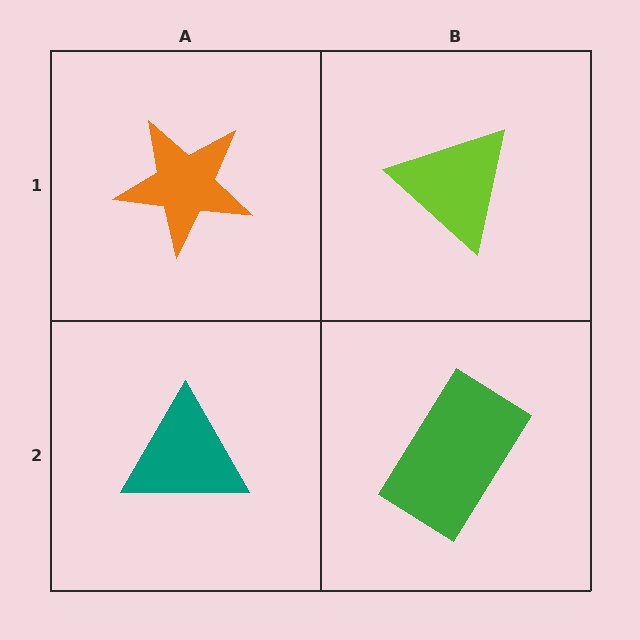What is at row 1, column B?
A lime triangle.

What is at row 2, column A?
A teal triangle.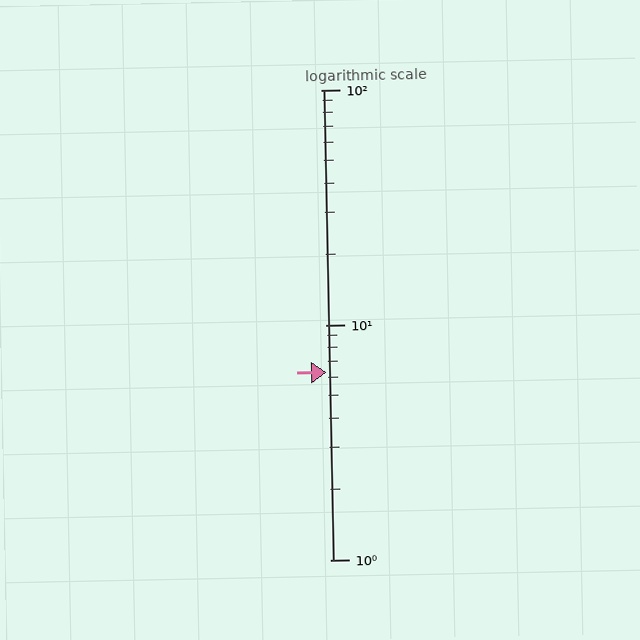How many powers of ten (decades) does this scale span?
The scale spans 2 decades, from 1 to 100.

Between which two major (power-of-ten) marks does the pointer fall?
The pointer is between 1 and 10.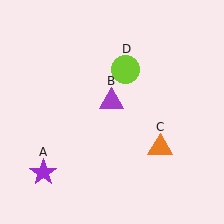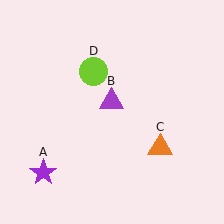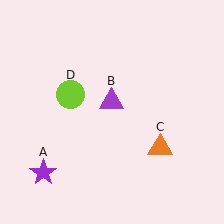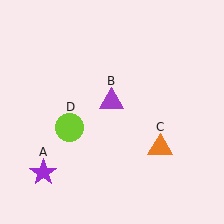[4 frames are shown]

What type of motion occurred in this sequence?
The lime circle (object D) rotated counterclockwise around the center of the scene.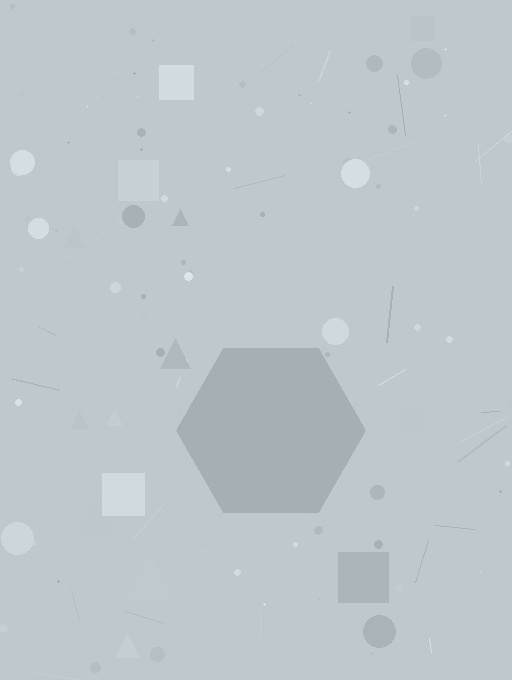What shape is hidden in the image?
A hexagon is hidden in the image.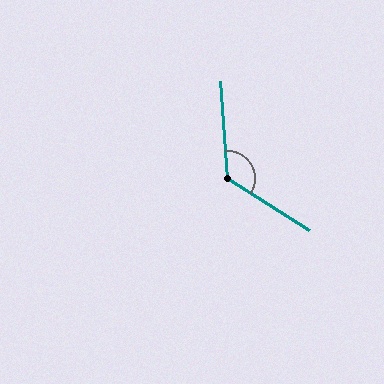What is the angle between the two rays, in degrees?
Approximately 126 degrees.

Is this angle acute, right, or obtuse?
It is obtuse.